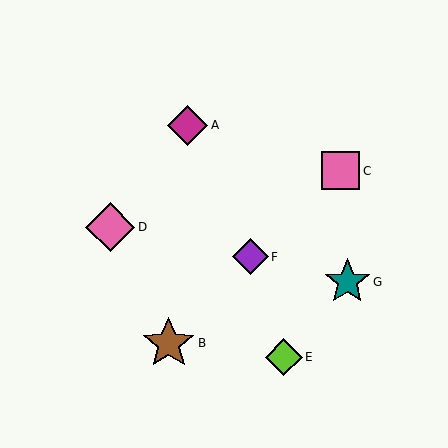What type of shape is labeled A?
Shape A is a magenta diamond.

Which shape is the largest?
The brown star (labeled B) is the largest.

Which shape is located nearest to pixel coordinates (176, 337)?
The brown star (labeled B) at (169, 344) is nearest to that location.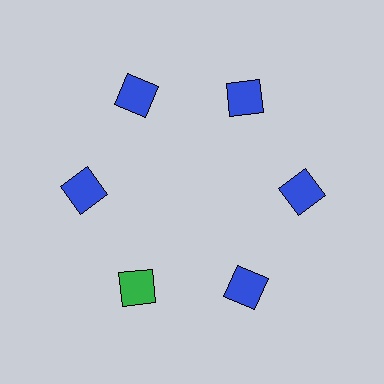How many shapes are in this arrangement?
There are 6 shapes arranged in a ring pattern.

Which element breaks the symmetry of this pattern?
The green diamond at roughly the 7 o'clock position breaks the symmetry. All other shapes are blue diamonds.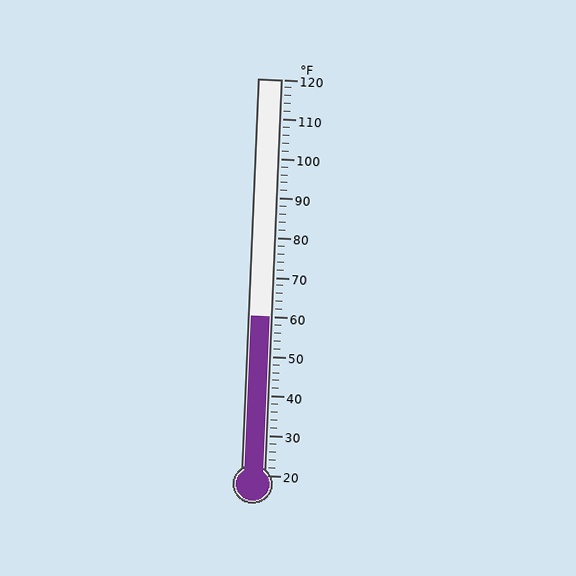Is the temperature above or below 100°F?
The temperature is below 100°F.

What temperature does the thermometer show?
The thermometer shows approximately 60°F.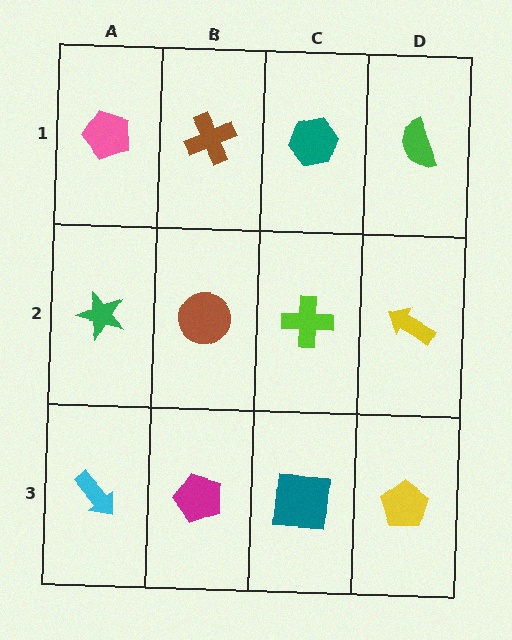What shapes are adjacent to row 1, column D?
A yellow arrow (row 2, column D), a teal hexagon (row 1, column C).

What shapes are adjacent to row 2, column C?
A teal hexagon (row 1, column C), a teal square (row 3, column C), a brown circle (row 2, column B), a yellow arrow (row 2, column D).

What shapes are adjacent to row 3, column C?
A lime cross (row 2, column C), a magenta pentagon (row 3, column B), a yellow pentagon (row 3, column D).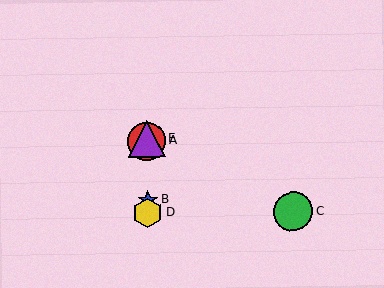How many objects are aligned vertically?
4 objects (A, B, D, E) are aligned vertically.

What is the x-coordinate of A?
Object A is at x≈147.